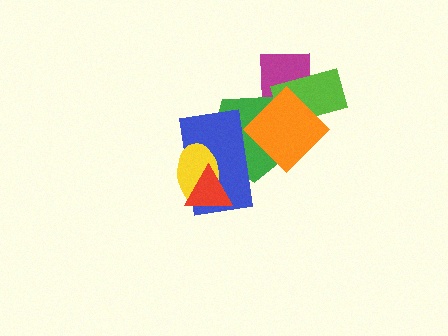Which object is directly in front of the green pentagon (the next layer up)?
The lime rectangle is directly in front of the green pentagon.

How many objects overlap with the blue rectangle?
4 objects overlap with the blue rectangle.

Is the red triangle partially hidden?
No, no other shape covers it.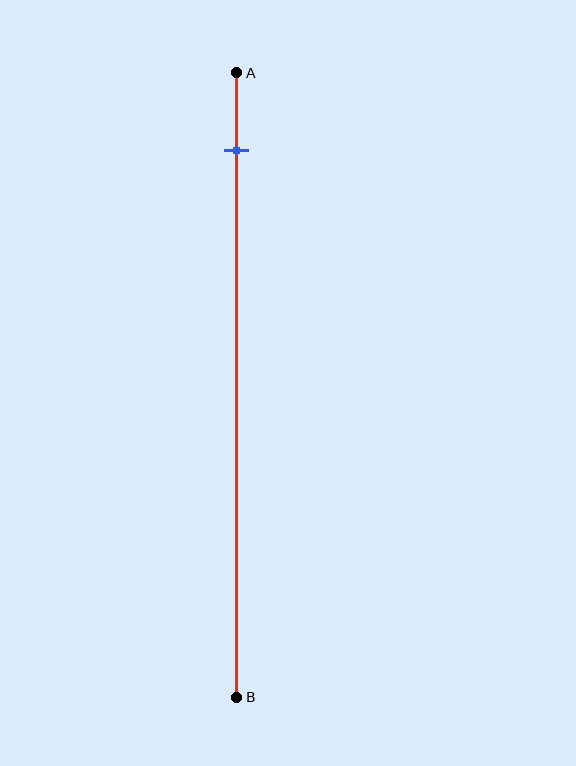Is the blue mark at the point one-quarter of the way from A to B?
No, the mark is at about 10% from A, not at the 25% one-quarter point.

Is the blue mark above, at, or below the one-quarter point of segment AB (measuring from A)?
The blue mark is above the one-quarter point of segment AB.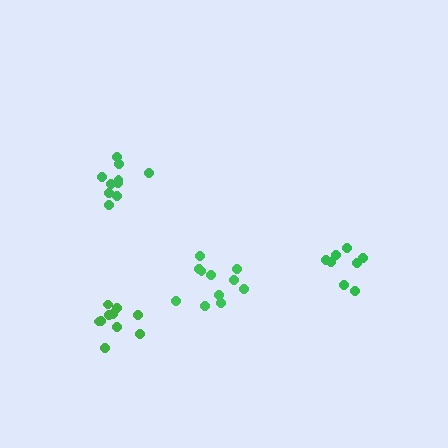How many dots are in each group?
Group 1: 10 dots, Group 2: 11 dots, Group 3: 8 dots, Group 4: 10 dots (39 total).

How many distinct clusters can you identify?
There are 4 distinct clusters.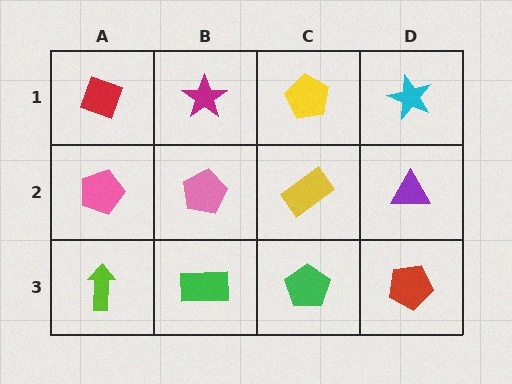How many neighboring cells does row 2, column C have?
4.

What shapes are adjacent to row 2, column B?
A magenta star (row 1, column B), a green rectangle (row 3, column B), a pink pentagon (row 2, column A), a yellow rectangle (row 2, column C).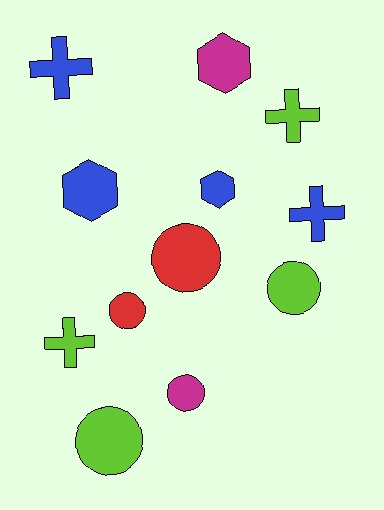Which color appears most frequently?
Lime, with 4 objects.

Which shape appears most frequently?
Circle, with 5 objects.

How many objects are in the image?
There are 12 objects.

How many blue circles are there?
There are no blue circles.